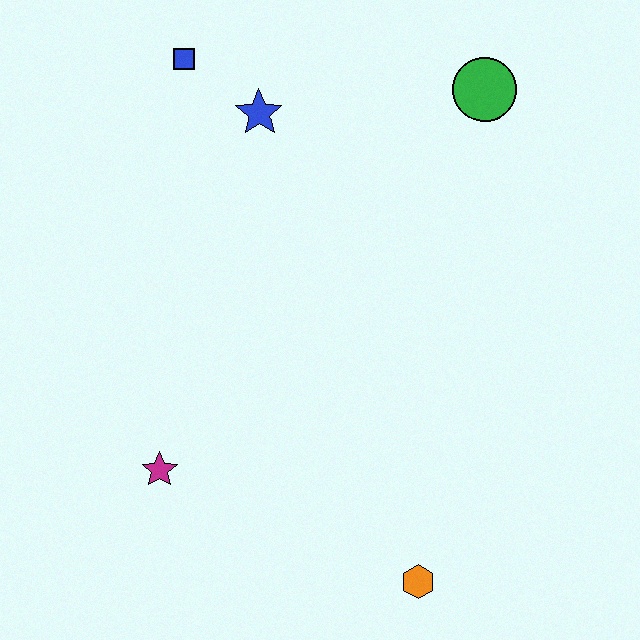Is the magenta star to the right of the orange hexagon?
No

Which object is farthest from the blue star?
The orange hexagon is farthest from the blue star.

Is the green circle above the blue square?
No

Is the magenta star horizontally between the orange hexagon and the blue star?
No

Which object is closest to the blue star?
The blue square is closest to the blue star.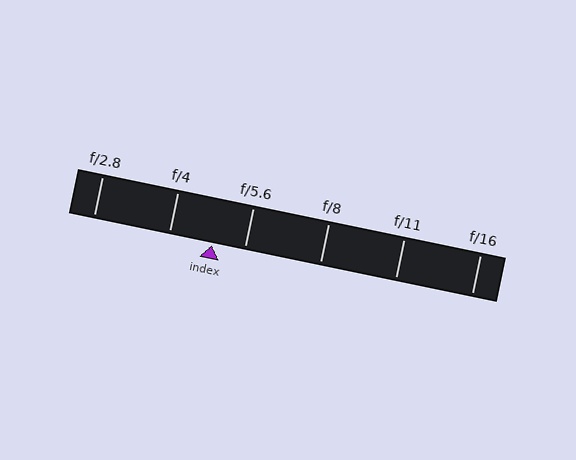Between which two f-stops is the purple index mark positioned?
The index mark is between f/4 and f/5.6.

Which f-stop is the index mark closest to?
The index mark is closest to f/5.6.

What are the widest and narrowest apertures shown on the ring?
The widest aperture shown is f/2.8 and the narrowest is f/16.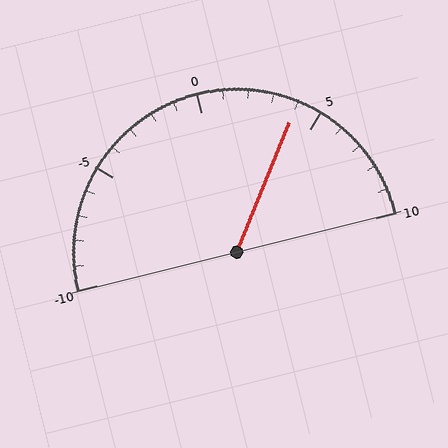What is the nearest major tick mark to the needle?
The nearest major tick mark is 5.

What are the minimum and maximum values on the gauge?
The gauge ranges from -10 to 10.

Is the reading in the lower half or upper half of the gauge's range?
The reading is in the upper half of the range (-10 to 10).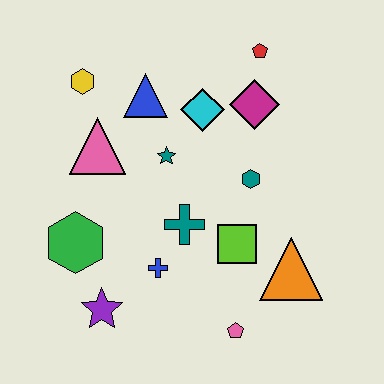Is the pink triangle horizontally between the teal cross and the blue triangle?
No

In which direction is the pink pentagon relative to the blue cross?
The pink pentagon is to the right of the blue cross.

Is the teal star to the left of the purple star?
No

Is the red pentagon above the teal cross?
Yes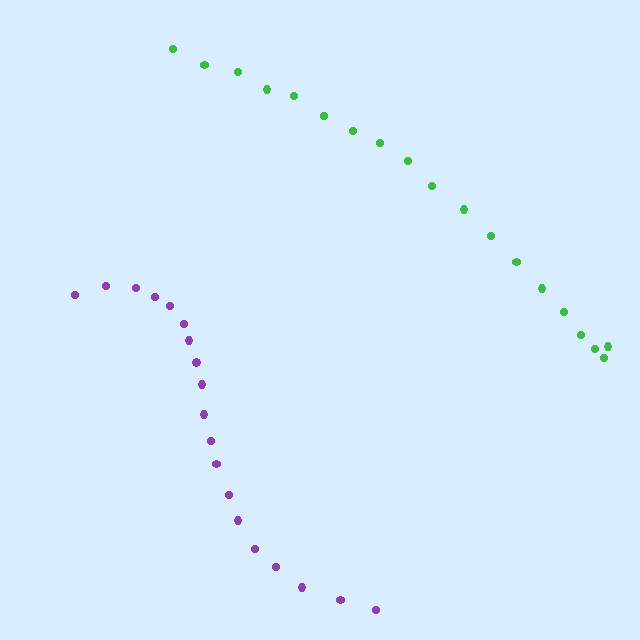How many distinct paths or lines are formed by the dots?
There are 2 distinct paths.